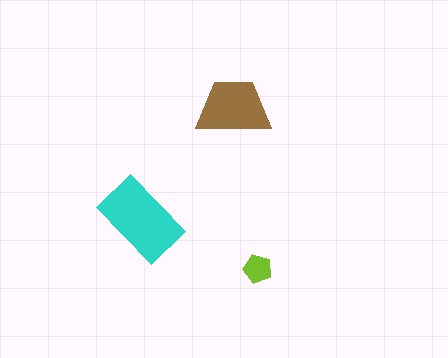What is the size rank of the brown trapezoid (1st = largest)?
2nd.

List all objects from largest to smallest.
The cyan rectangle, the brown trapezoid, the lime pentagon.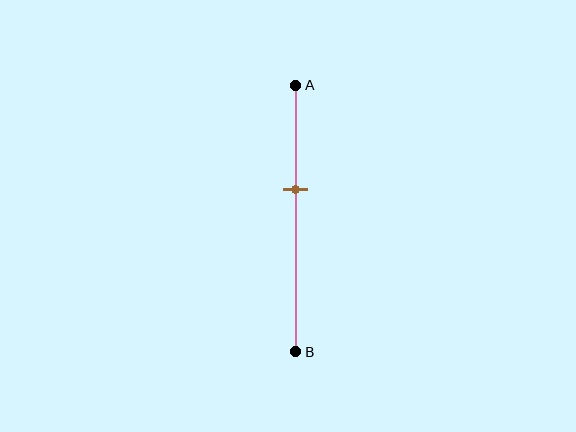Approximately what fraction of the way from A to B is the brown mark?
The brown mark is approximately 40% of the way from A to B.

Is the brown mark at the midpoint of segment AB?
No, the mark is at about 40% from A, not at the 50% midpoint.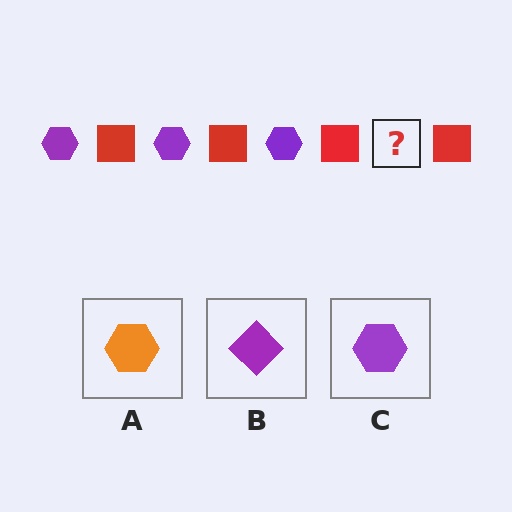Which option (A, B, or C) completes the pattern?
C.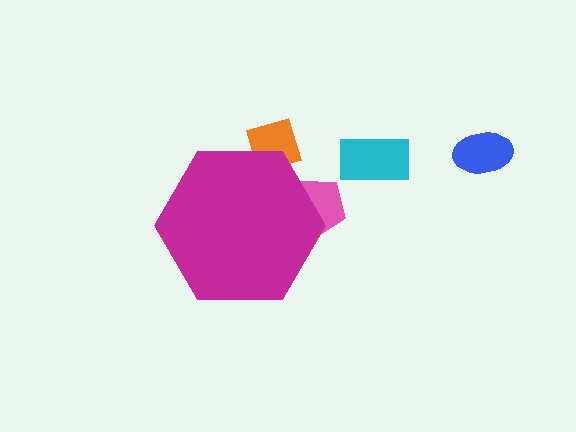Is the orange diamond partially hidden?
Yes, the orange diamond is partially hidden behind the magenta hexagon.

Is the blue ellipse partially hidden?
No, the blue ellipse is fully visible.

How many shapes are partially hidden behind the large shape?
2 shapes are partially hidden.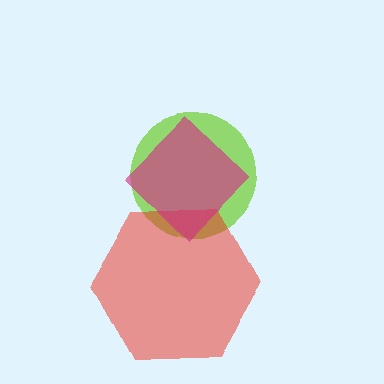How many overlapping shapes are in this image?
There are 3 overlapping shapes in the image.